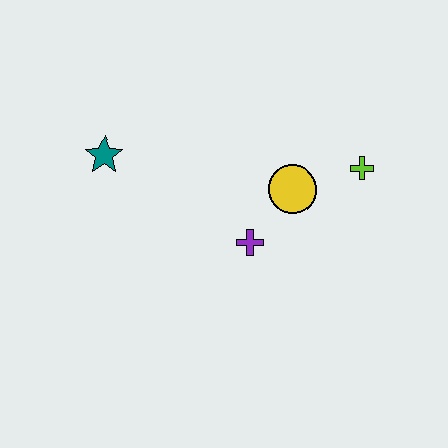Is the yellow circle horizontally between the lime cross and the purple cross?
Yes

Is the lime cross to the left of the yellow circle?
No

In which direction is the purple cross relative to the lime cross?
The purple cross is to the left of the lime cross.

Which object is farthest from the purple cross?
The teal star is farthest from the purple cross.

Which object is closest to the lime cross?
The yellow circle is closest to the lime cross.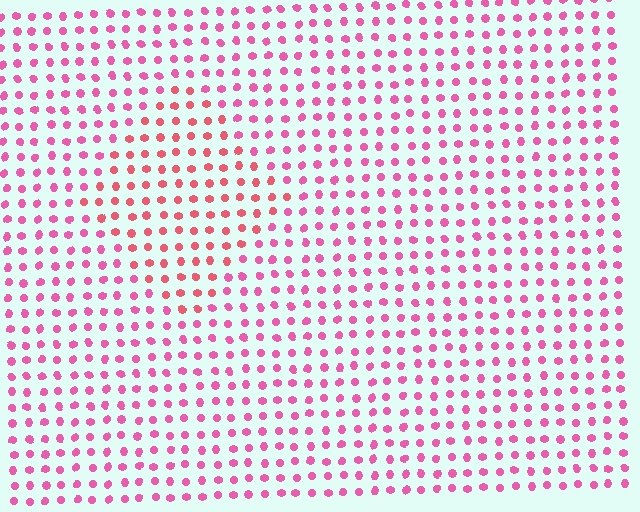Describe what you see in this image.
The image is filled with small pink elements in a uniform arrangement. A diamond-shaped region is visible where the elements are tinted to a slightly different hue, forming a subtle color boundary.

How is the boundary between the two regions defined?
The boundary is defined purely by a slight shift in hue (about 25 degrees). Spacing, size, and orientation are identical on both sides.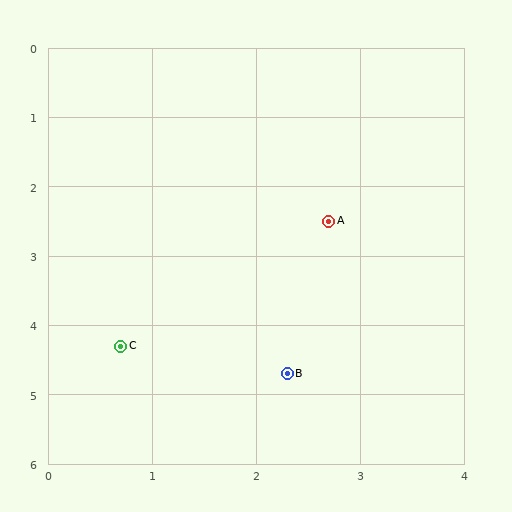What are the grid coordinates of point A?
Point A is at approximately (2.7, 2.5).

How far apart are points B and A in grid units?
Points B and A are about 2.2 grid units apart.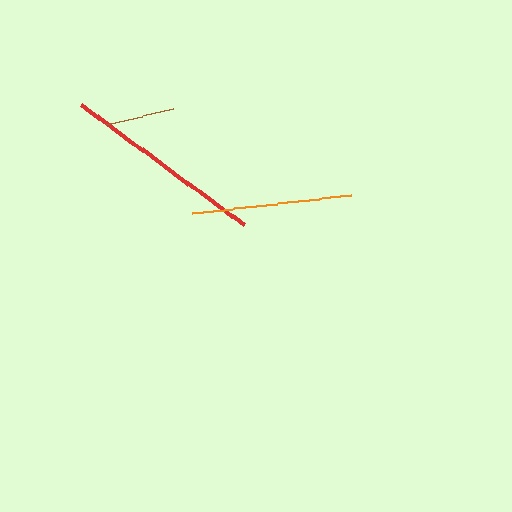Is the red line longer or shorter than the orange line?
The red line is longer than the orange line.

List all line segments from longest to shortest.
From longest to shortest: red, orange, brown.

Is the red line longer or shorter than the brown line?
The red line is longer than the brown line.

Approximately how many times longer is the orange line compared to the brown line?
The orange line is approximately 2.3 times the length of the brown line.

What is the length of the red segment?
The red segment is approximately 203 pixels long.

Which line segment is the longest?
The red line is the longest at approximately 203 pixels.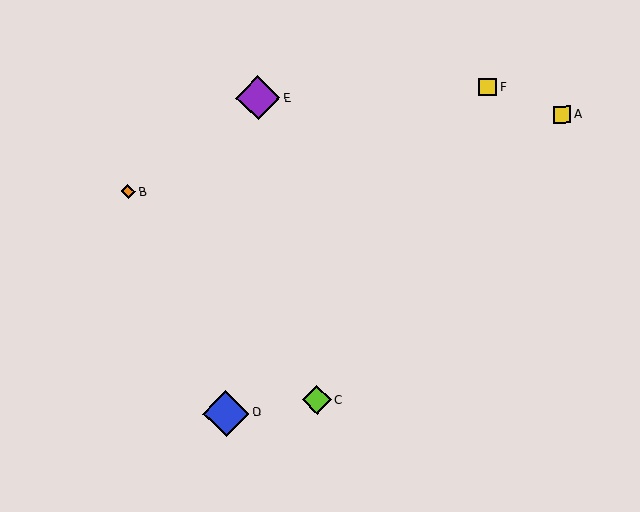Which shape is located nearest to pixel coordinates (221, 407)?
The blue diamond (labeled D) at (226, 414) is nearest to that location.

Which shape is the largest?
The blue diamond (labeled D) is the largest.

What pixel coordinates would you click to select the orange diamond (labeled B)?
Click at (128, 192) to select the orange diamond B.